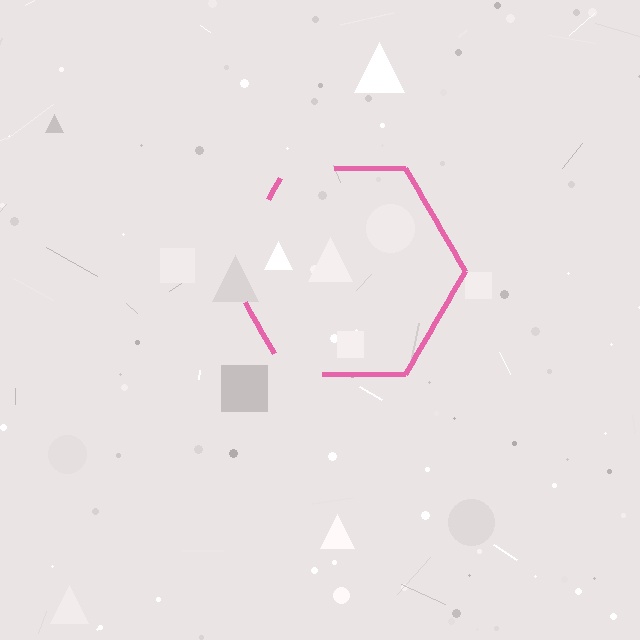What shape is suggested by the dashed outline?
The dashed outline suggests a hexagon.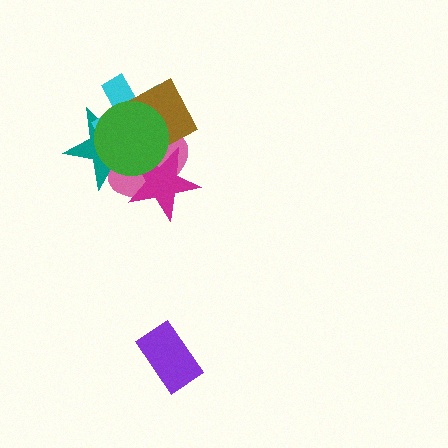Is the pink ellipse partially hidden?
Yes, it is partially covered by another shape.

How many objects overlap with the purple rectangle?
0 objects overlap with the purple rectangle.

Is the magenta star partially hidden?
Yes, it is partially covered by another shape.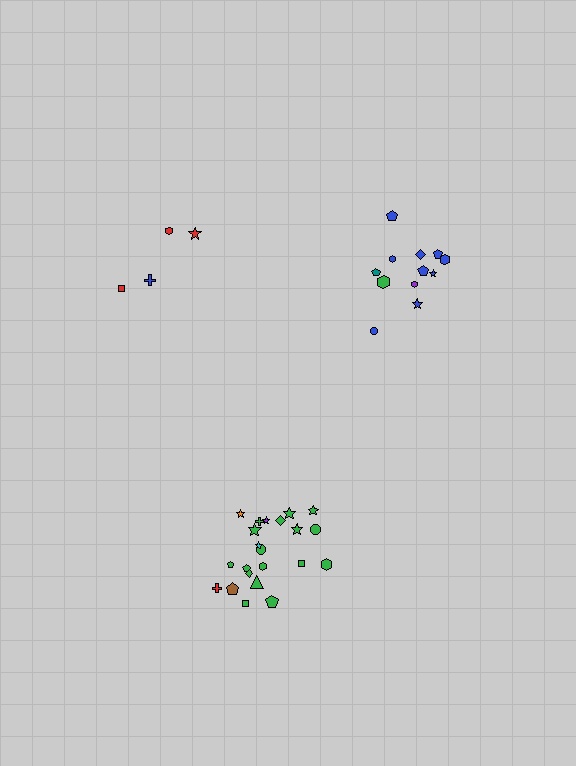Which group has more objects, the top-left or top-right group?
The top-right group.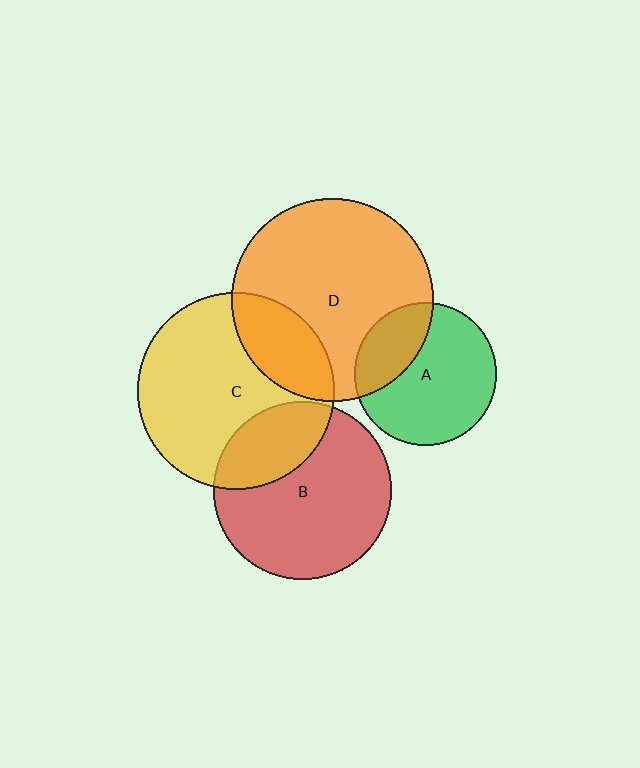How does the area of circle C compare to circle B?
Approximately 1.2 times.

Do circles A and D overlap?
Yes.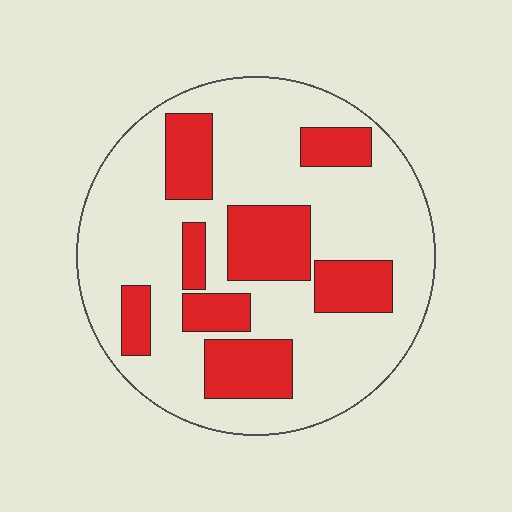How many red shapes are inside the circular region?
8.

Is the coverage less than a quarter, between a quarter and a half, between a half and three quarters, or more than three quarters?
Between a quarter and a half.